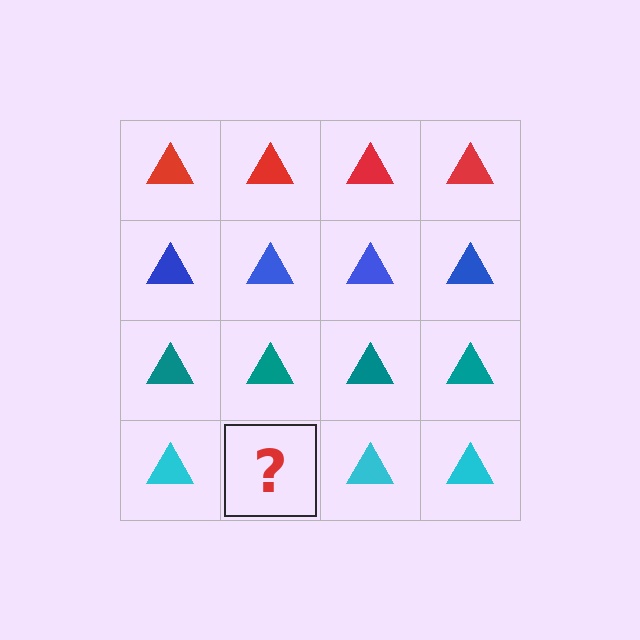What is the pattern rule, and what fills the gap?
The rule is that each row has a consistent color. The gap should be filled with a cyan triangle.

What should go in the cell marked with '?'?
The missing cell should contain a cyan triangle.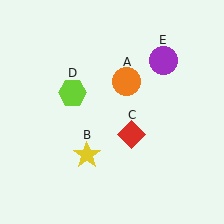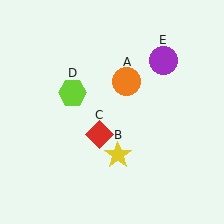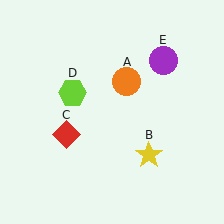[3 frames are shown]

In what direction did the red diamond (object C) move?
The red diamond (object C) moved left.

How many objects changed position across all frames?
2 objects changed position: yellow star (object B), red diamond (object C).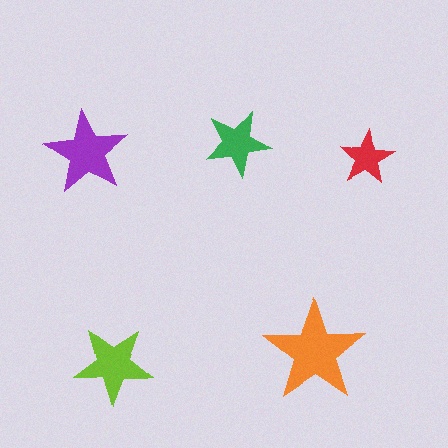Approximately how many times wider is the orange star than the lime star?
About 1.5 times wider.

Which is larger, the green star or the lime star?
The lime one.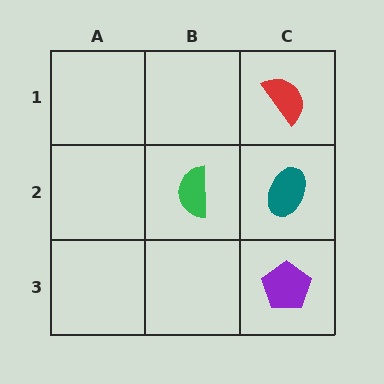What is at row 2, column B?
A green semicircle.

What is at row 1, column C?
A red semicircle.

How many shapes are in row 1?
1 shape.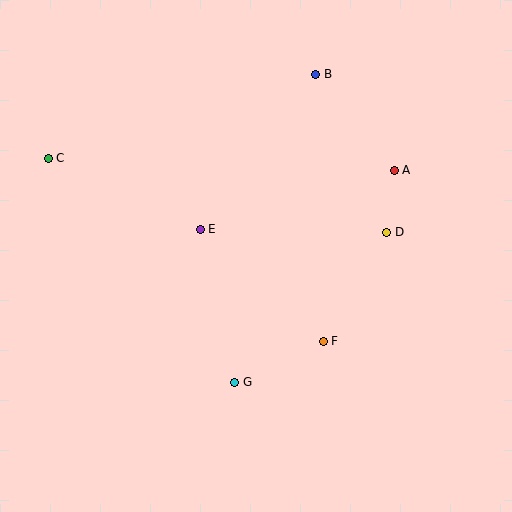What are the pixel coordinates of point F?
Point F is at (323, 341).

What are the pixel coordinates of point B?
Point B is at (315, 74).